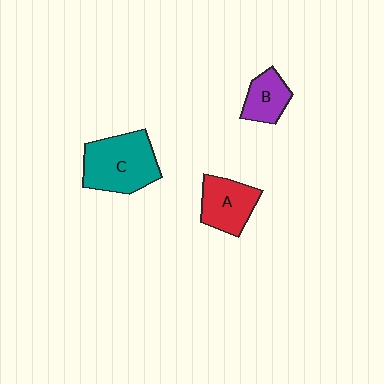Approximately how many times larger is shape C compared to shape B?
Approximately 2.0 times.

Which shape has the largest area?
Shape C (teal).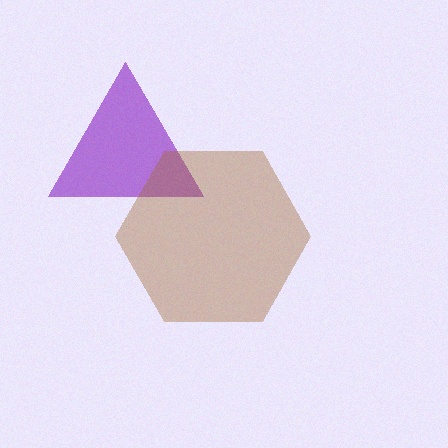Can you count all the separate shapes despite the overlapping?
Yes, there are 2 separate shapes.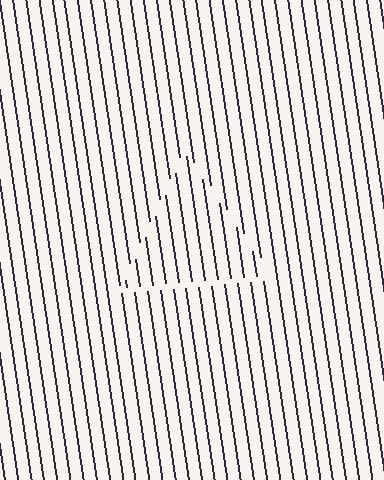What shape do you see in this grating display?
An illusory triangle. The interior of the shape contains the same grating, shifted by half a period — the contour is defined by the phase discontinuity where line-ends from the inner and outer gratings abut.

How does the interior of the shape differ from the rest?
The interior of the shape contains the same grating, shifted by half a period — the contour is defined by the phase discontinuity where line-ends from the inner and outer gratings abut.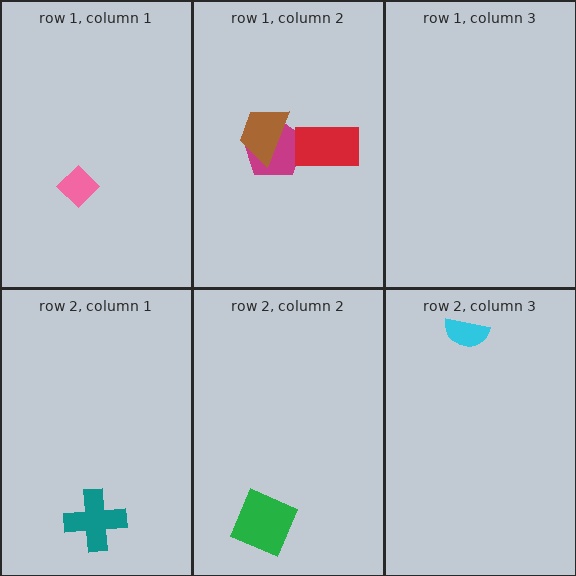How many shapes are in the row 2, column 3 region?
1.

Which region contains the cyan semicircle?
The row 2, column 3 region.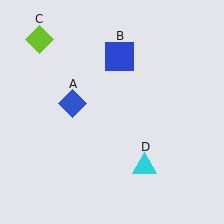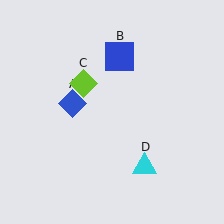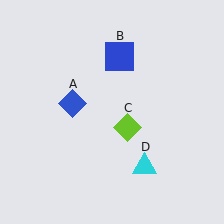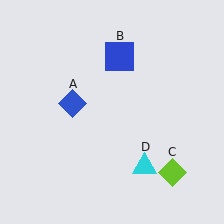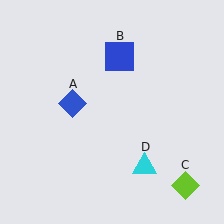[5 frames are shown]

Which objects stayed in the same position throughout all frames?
Blue diamond (object A) and blue square (object B) and cyan triangle (object D) remained stationary.